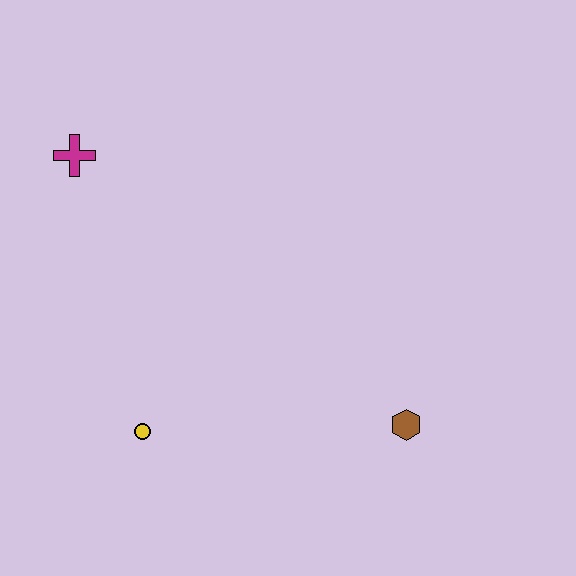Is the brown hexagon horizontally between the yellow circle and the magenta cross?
No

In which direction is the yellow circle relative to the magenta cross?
The yellow circle is below the magenta cross.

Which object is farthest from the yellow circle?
The magenta cross is farthest from the yellow circle.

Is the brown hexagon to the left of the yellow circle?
No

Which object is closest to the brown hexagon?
The yellow circle is closest to the brown hexagon.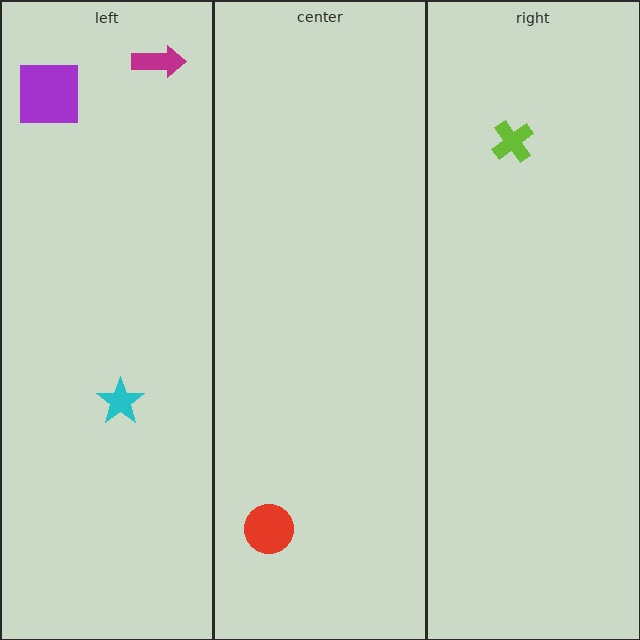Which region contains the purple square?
The left region.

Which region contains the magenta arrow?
The left region.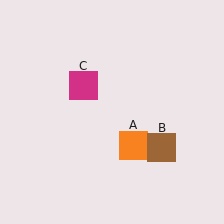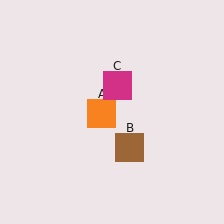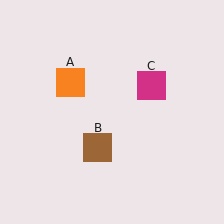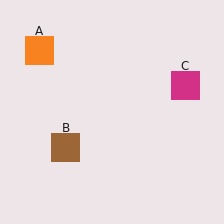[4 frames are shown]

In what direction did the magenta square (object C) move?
The magenta square (object C) moved right.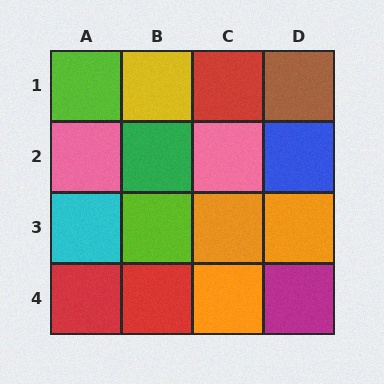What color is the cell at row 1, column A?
Lime.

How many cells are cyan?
1 cell is cyan.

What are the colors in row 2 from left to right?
Pink, green, pink, blue.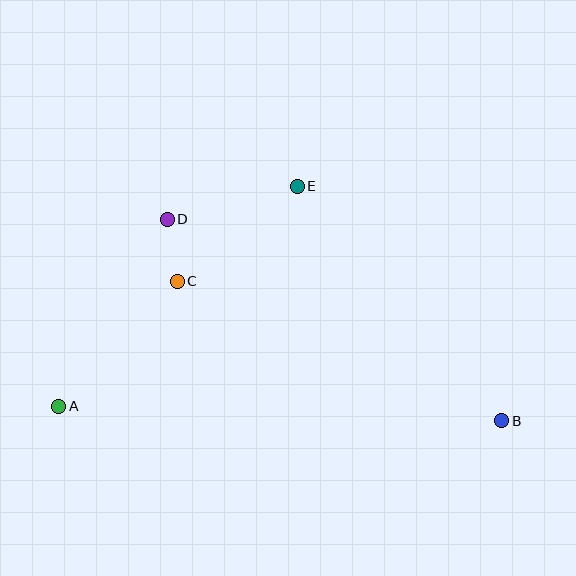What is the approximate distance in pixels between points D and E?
The distance between D and E is approximately 134 pixels.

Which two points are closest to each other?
Points C and D are closest to each other.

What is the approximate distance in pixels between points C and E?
The distance between C and E is approximately 153 pixels.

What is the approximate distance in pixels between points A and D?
The distance between A and D is approximately 216 pixels.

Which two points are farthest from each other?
Points A and B are farthest from each other.